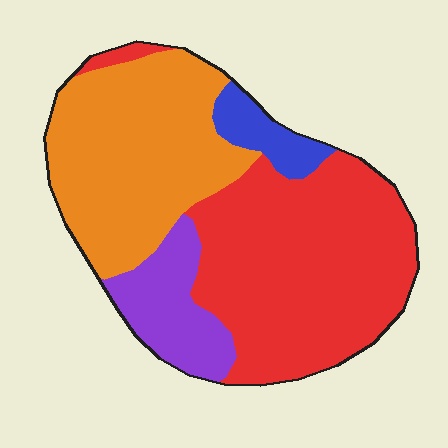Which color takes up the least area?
Blue, at roughly 5%.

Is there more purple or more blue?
Purple.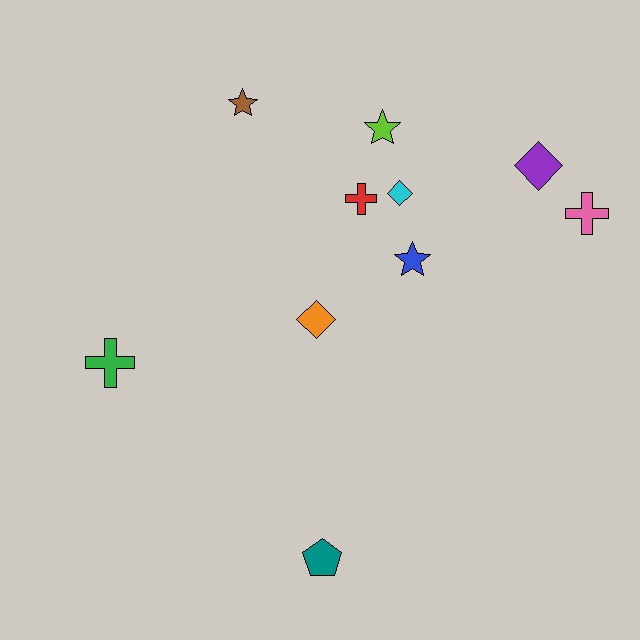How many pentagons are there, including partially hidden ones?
There is 1 pentagon.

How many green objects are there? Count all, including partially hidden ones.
There is 1 green object.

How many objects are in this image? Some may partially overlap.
There are 10 objects.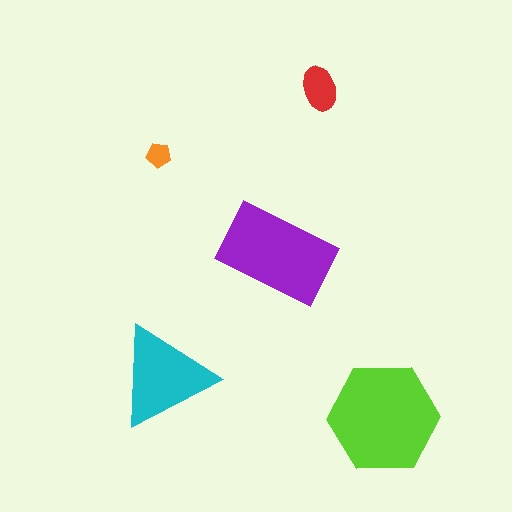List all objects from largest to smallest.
The lime hexagon, the purple rectangle, the cyan triangle, the red ellipse, the orange pentagon.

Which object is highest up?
The red ellipse is topmost.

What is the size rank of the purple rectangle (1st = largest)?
2nd.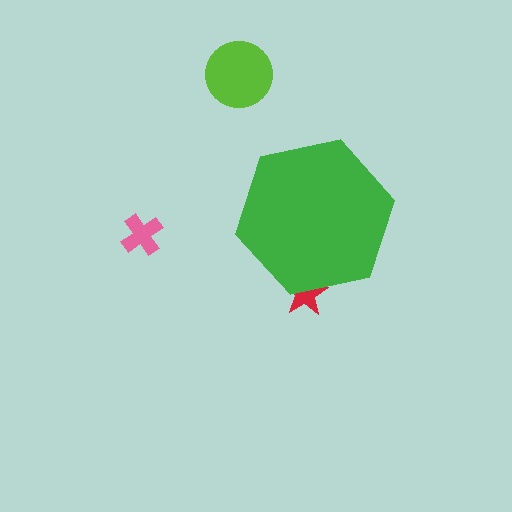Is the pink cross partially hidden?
No, the pink cross is fully visible.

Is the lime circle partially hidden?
No, the lime circle is fully visible.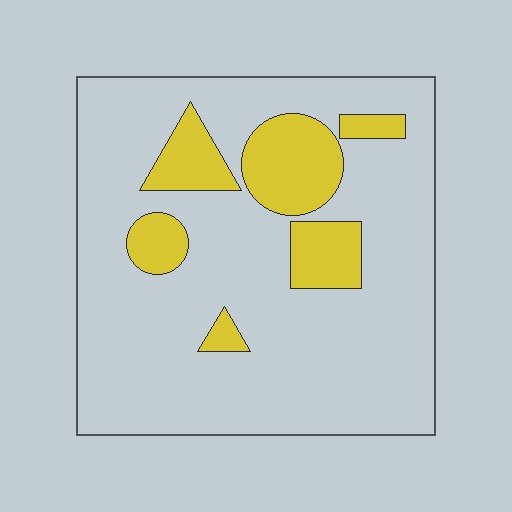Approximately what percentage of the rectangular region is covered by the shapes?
Approximately 20%.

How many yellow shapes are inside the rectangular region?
6.